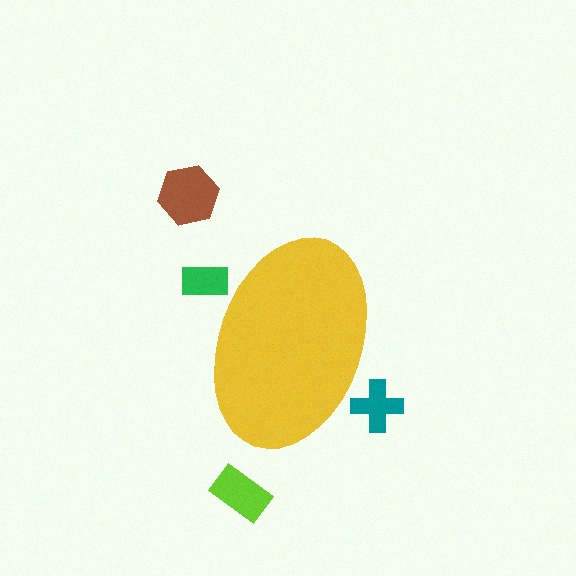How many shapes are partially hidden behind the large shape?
2 shapes are partially hidden.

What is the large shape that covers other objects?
A yellow ellipse.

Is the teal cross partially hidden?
Yes, the teal cross is partially hidden behind the yellow ellipse.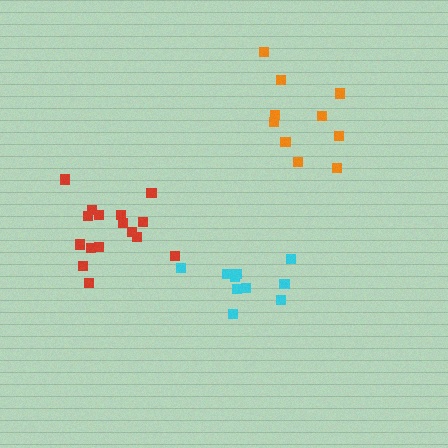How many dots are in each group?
Group 1: 16 dots, Group 2: 10 dots, Group 3: 10 dots (36 total).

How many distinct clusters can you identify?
There are 3 distinct clusters.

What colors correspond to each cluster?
The clusters are colored: red, cyan, orange.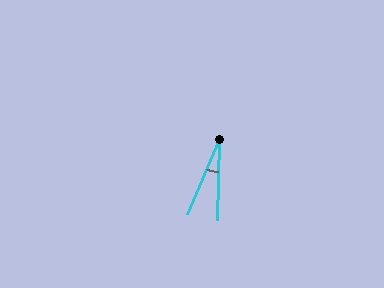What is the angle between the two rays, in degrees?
Approximately 22 degrees.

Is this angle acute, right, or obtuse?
It is acute.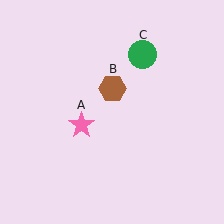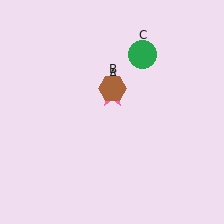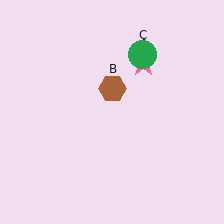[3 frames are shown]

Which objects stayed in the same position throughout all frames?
Brown hexagon (object B) and green circle (object C) remained stationary.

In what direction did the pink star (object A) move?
The pink star (object A) moved up and to the right.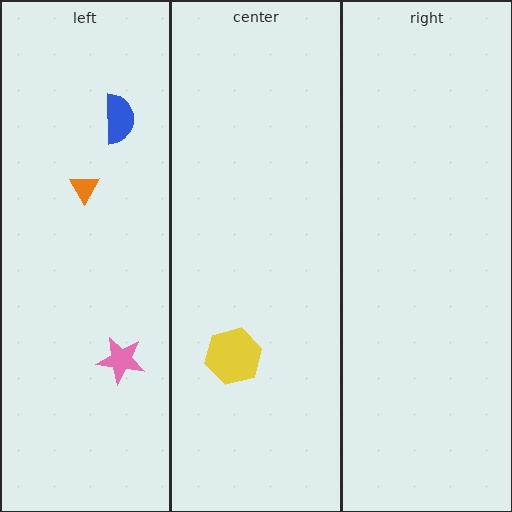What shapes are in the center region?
The yellow hexagon.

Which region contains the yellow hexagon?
The center region.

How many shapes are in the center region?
1.